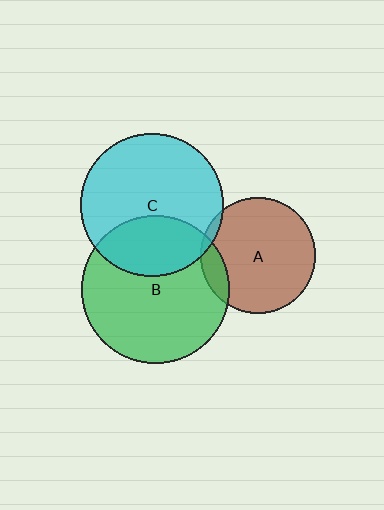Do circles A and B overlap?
Yes.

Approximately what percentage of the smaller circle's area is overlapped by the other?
Approximately 10%.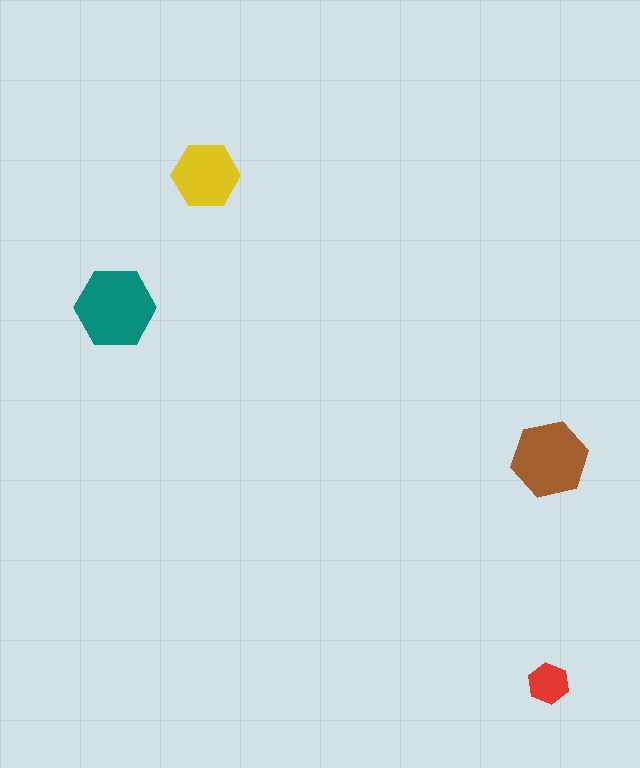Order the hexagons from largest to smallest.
the teal one, the brown one, the yellow one, the red one.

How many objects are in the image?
There are 4 objects in the image.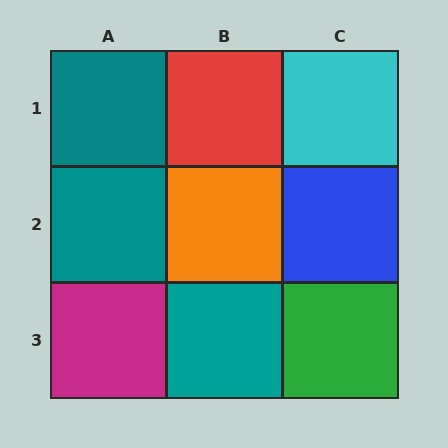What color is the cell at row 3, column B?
Teal.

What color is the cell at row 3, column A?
Magenta.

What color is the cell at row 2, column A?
Teal.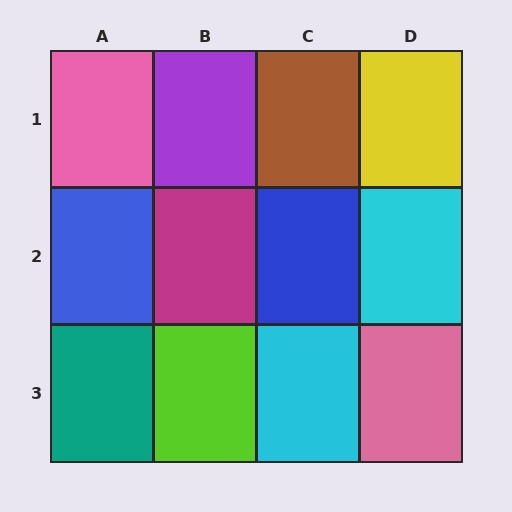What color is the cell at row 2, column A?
Blue.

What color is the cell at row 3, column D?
Pink.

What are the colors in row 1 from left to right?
Pink, purple, brown, yellow.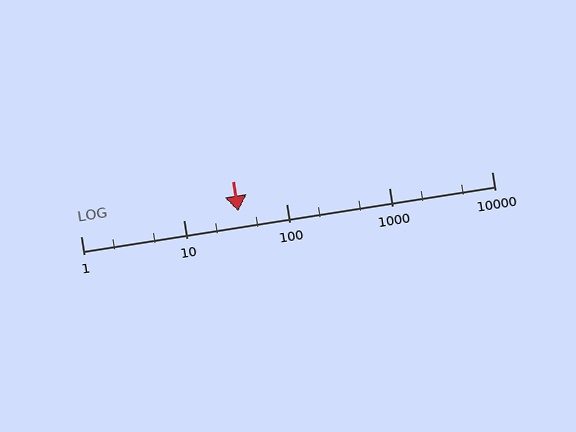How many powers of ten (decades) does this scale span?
The scale spans 4 decades, from 1 to 10000.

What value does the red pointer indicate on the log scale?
The pointer indicates approximately 34.